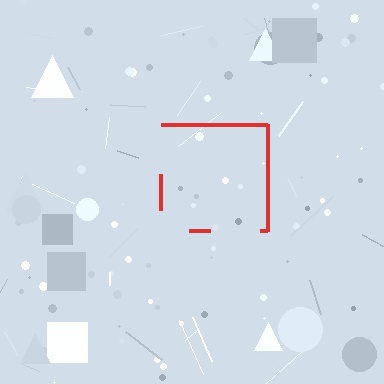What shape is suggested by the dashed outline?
The dashed outline suggests a square.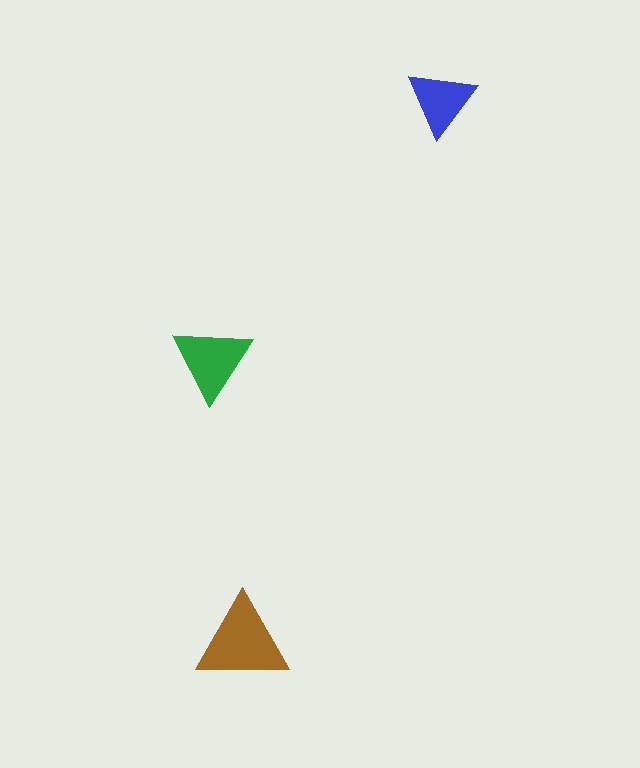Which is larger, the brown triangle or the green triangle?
The brown one.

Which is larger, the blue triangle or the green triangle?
The green one.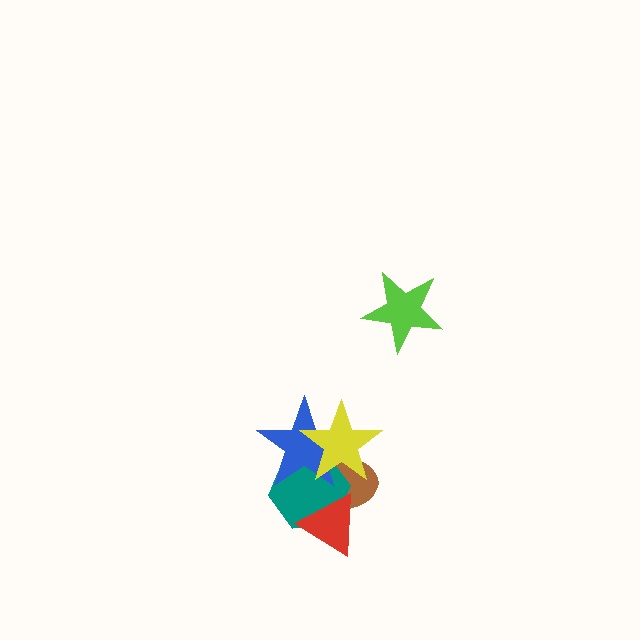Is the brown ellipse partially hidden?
Yes, it is partially covered by another shape.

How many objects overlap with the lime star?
0 objects overlap with the lime star.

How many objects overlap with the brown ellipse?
4 objects overlap with the brown ellipse.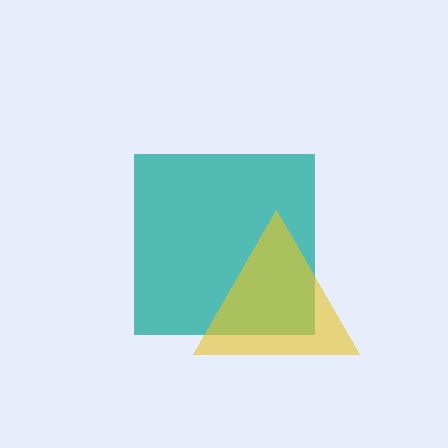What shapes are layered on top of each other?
The layered shapes are: a teal square, a yellow triangle.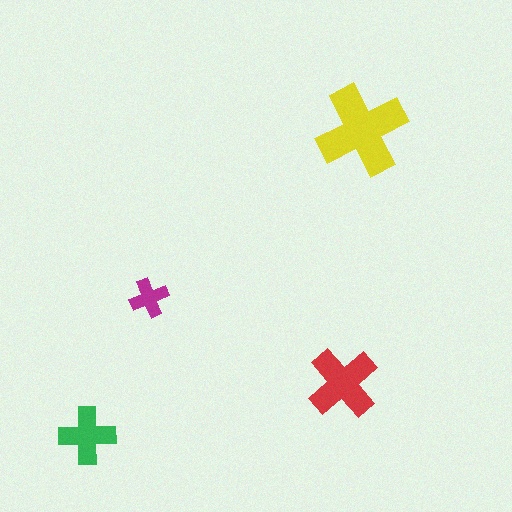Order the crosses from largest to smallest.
the yellow one, the red one, the green one, the magenta one.